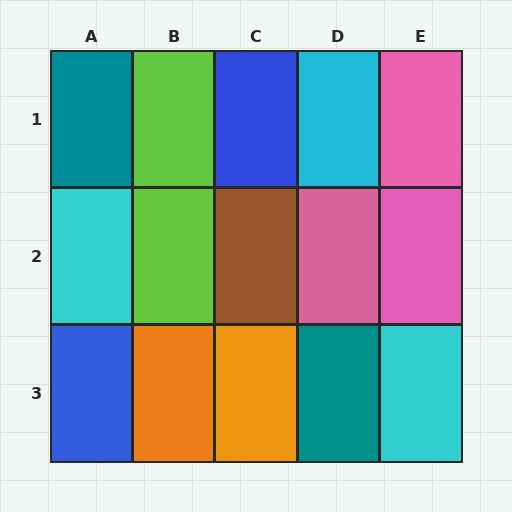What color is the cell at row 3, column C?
Orange.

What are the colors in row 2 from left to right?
Cyan, lime, brown, pink, pink.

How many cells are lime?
2 cells are lime.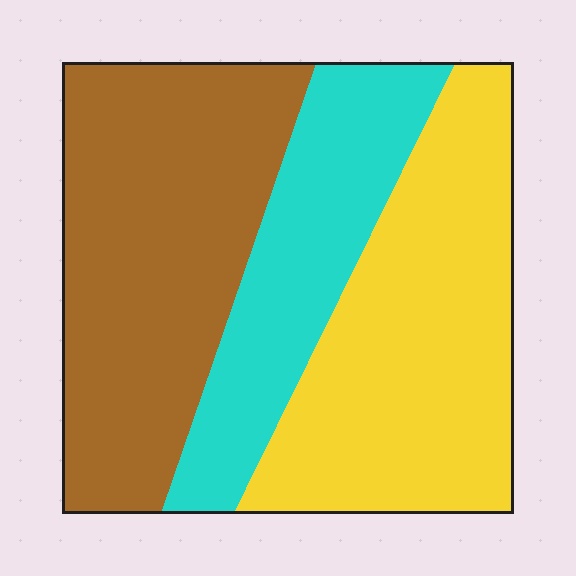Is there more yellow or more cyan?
Yellow.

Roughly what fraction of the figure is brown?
Brown covers about 40% of the figure.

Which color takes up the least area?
Cyan, at roughly 25%.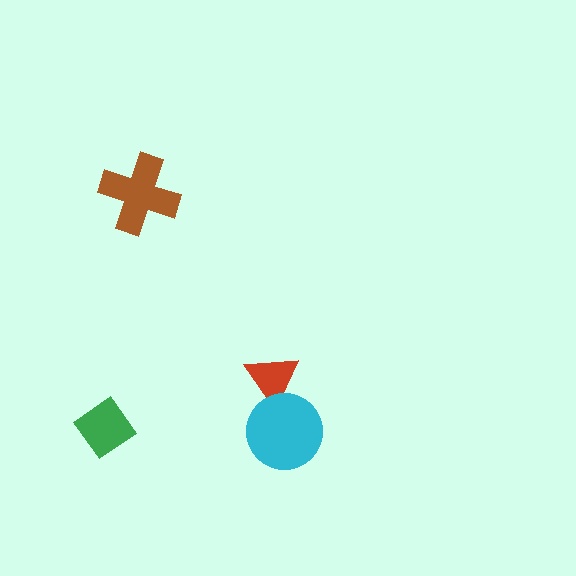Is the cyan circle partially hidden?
No, no other shape covers it.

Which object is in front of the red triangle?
The cyan circle is in front of the red triangle.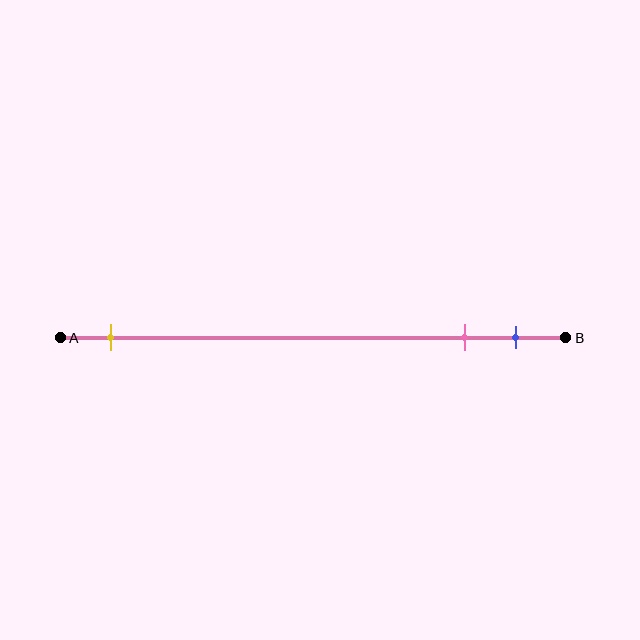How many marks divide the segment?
There are 3 marks dividing the segment.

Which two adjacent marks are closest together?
The pink and blue marks are the closest adjacent pair.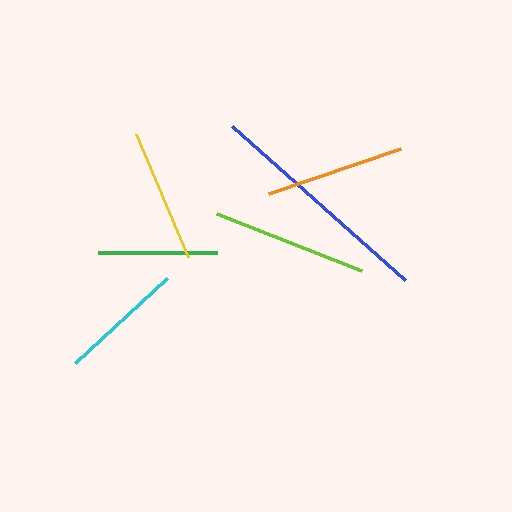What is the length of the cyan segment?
The cyan segment is approximately 125 pixels long.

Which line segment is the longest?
The blue line is the longest at approximately 232 pixels.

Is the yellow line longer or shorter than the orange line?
The orange line is longer than the yellow line.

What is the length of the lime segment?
The lime segment is approximately 156 pixels long.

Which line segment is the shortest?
The green line is the shortest at approximately 119 pixels.